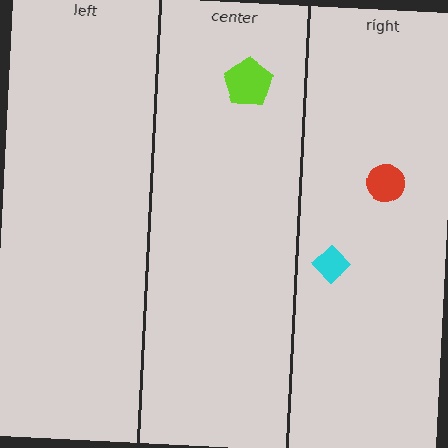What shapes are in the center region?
The lime pentagon.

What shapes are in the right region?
The red circle, the cyan diamond.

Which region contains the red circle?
The right region.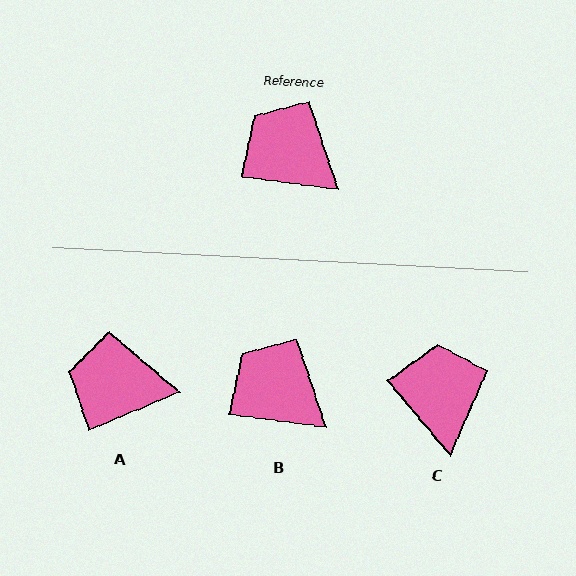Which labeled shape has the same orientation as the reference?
B.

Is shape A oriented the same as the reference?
No, it is off by about 31 degrees.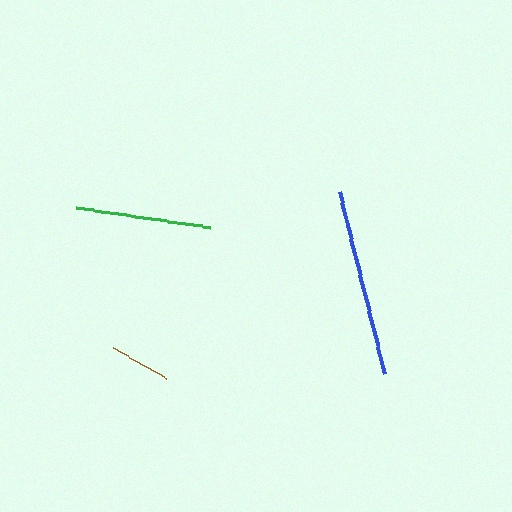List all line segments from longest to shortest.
From longest to shortest: blue, green, brown.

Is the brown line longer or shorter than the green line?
The green line is longer than the brown line.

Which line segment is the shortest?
The brown line is the shortest at approximately 61 pixels.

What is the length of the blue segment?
The blue segment is approximately 186 pixels long.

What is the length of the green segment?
The green segment is approximately 134 pixels long.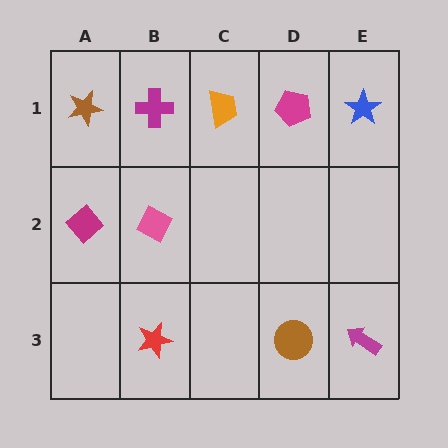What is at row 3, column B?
A red star.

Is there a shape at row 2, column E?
No, that cell is empty.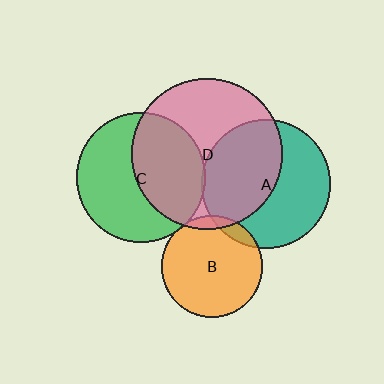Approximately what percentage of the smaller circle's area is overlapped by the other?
Approximately 5%.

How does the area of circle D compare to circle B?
Approximately 2.2 times.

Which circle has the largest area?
Circle D (pink).